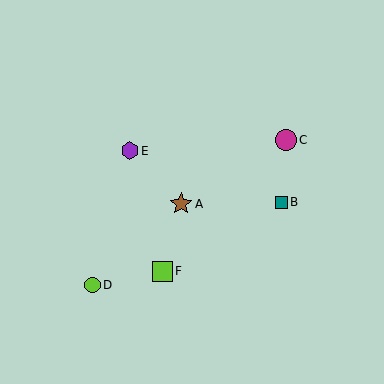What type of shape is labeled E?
Shape E is a purple hexagon.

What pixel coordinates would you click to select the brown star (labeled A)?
Click at (181, 204) to select the brown star A.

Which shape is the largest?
The brown star (labeled A) is the largest.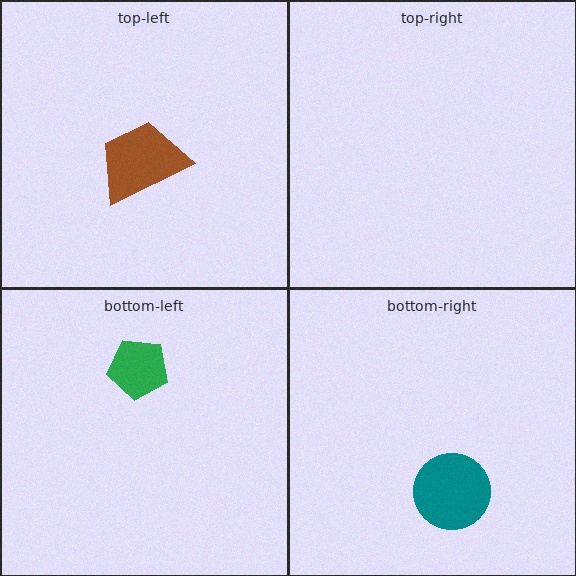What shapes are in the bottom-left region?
The green pentagon.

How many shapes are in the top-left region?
1.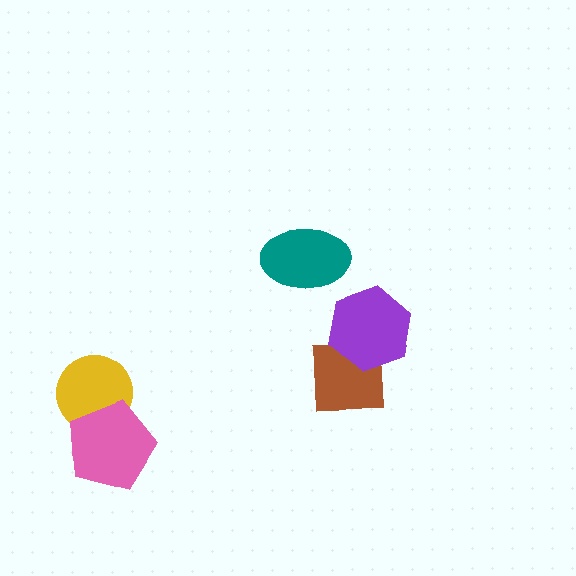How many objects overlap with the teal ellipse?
0 objects overlap with the teal ellipse.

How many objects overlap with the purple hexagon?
1 object overlaps with the purple hexagon.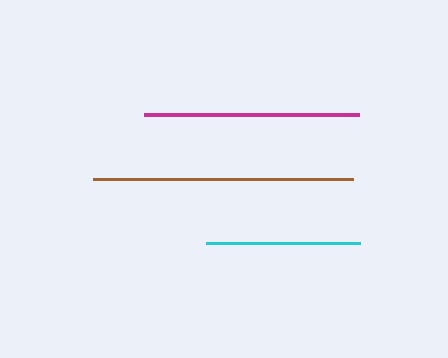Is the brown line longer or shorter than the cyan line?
The brown line is longer than the cyan line.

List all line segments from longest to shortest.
From longest to shortest: brown, magenta, cyan.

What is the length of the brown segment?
The brown segment is approximately 260 pixels long.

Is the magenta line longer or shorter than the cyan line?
The magenta line is longer than the cyan line.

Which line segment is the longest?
The brown line is the longest at approximately 260 pixels.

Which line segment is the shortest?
The cyan line is the shortest at approximately 154 pixels.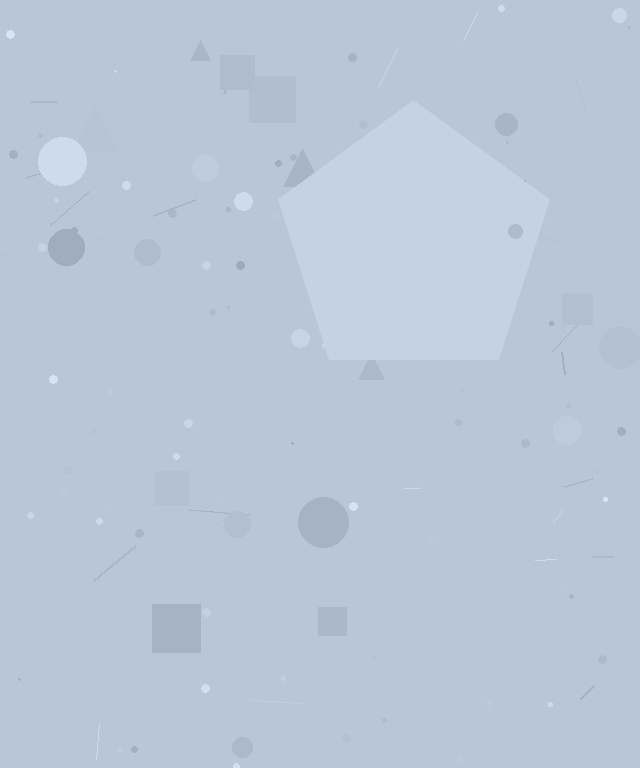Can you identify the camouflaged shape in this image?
The camouflaged shape is a pentagon.